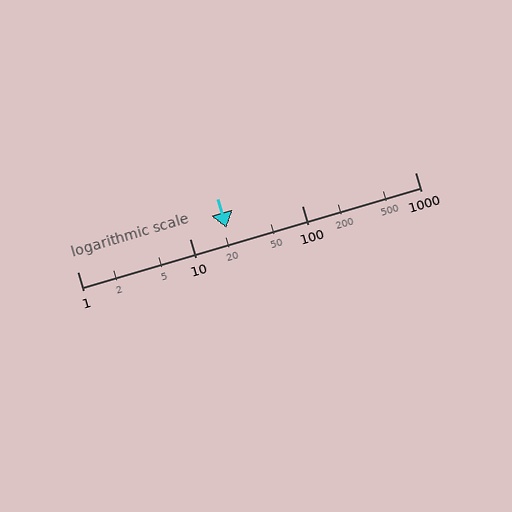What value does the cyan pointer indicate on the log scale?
The pointer indicates approximately 21.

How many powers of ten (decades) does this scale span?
The scale spans 3 decades, from 1 to 1000.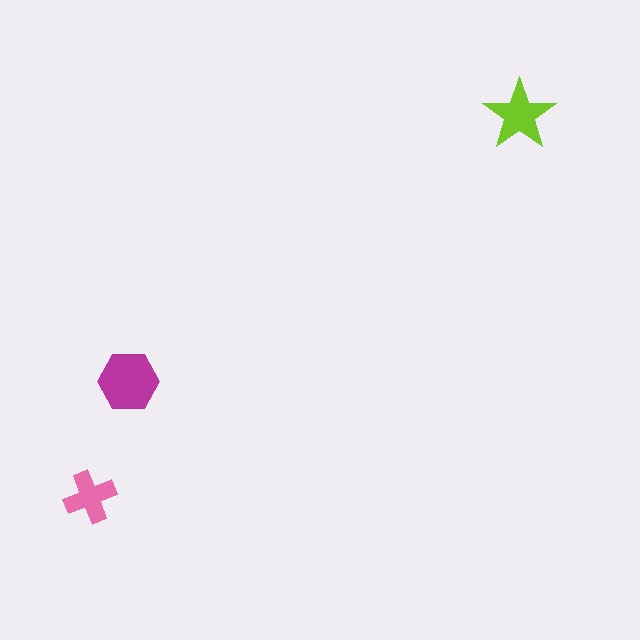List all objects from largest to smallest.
The magenta hexagon, the lime star, the pink cross.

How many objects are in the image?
There are 3 objects in the image.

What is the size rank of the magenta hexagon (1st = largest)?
1st.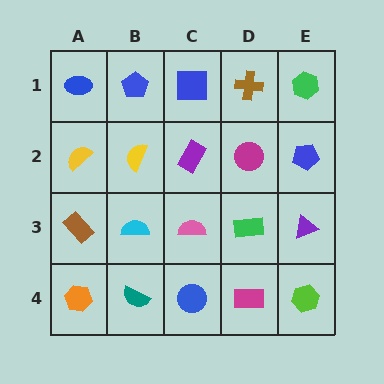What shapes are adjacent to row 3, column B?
A yellow semicircle (row 2, column B), a teal semicircle (row 4, column B), a brown rectangle (row 3, column A), a pink semicircle (row 3, column C).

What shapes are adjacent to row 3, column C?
A purple rectangle (row 2, column C), a blue circle (row 4, column C), a cyan semicircle (row 3, column B), a green rectangle (row 3, column D).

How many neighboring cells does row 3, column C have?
4.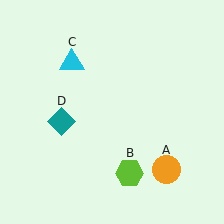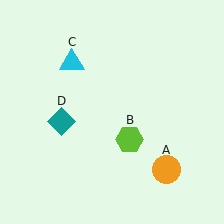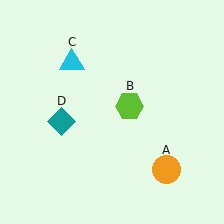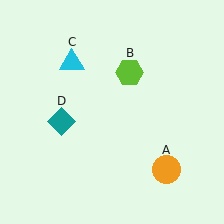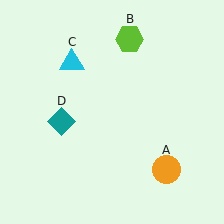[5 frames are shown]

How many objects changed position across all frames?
1 object changed position: lime hexagon (object B).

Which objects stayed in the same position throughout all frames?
Orange circle (object A) and cyan triangle (object C) and teal diamond (object D) remained stationary.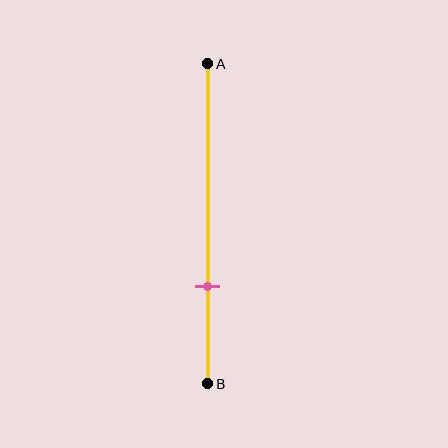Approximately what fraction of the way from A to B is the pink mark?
The pink mark is approximately 70% of the way from A to B.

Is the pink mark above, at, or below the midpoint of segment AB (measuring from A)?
The pink mark is below the midpoint of segment AB.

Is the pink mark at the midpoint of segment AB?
No, the mark is at about 70% from A, not at the 50% midpoint.